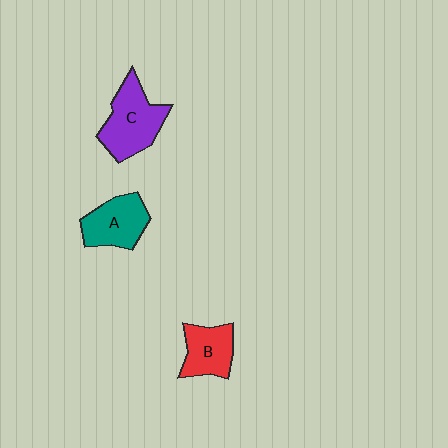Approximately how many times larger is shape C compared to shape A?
Approximately 1.3 times.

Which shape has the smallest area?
Shape B (red).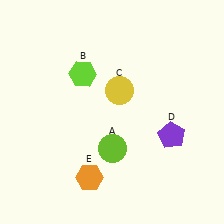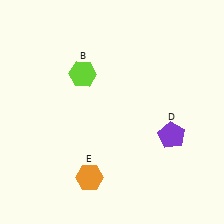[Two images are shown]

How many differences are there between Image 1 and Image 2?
There are 2 differences between the two images.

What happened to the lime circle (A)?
The lime circle (A) was removed in Image 2. It was in the bottom-right area of Image 1.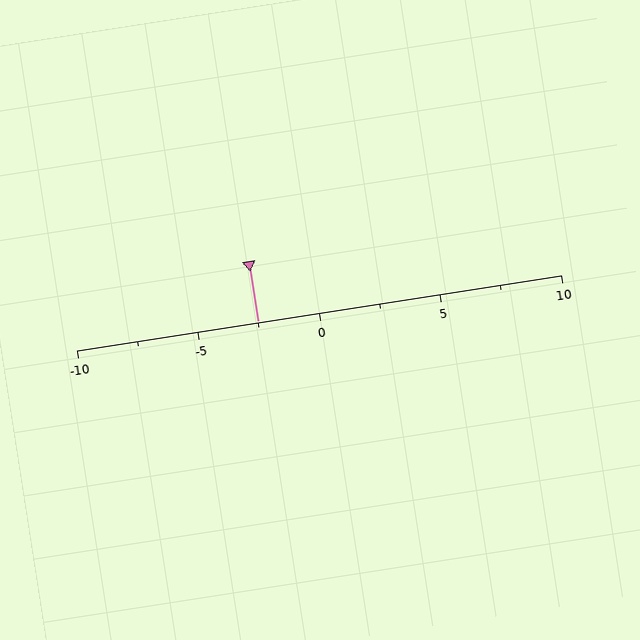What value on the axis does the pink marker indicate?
The marker indicates approximately -2.5.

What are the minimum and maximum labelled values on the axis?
The axis runs from -10 to 10.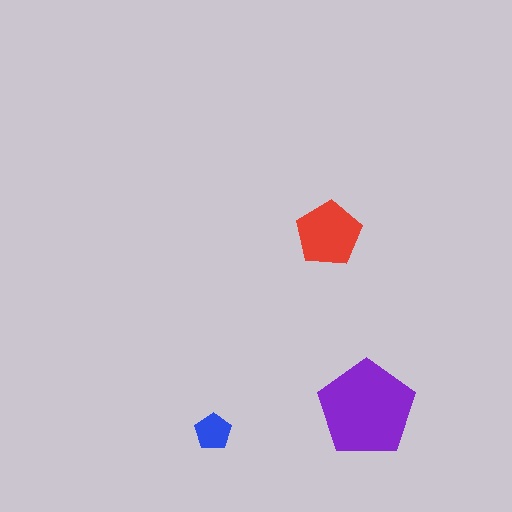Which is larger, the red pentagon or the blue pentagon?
The red one.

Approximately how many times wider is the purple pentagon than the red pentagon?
About 1.5 times wider.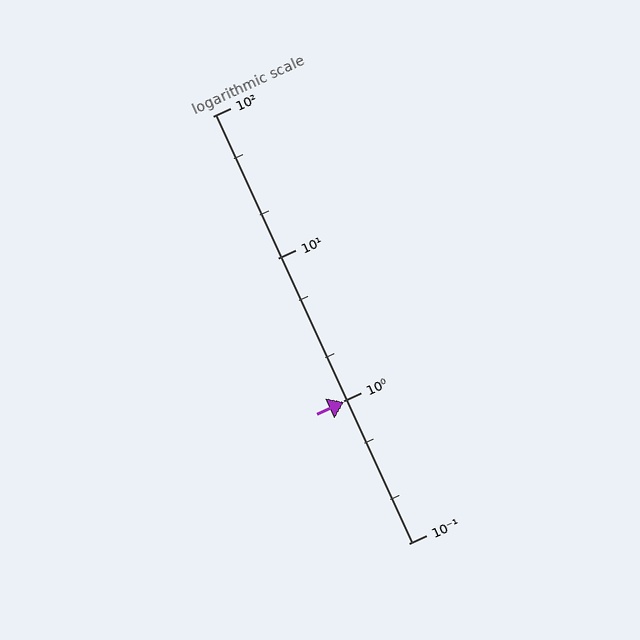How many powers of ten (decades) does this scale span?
The scale spans 3 decades, from 0.1 to 100.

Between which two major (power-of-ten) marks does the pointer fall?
The pointer is between 0.1 and 1.